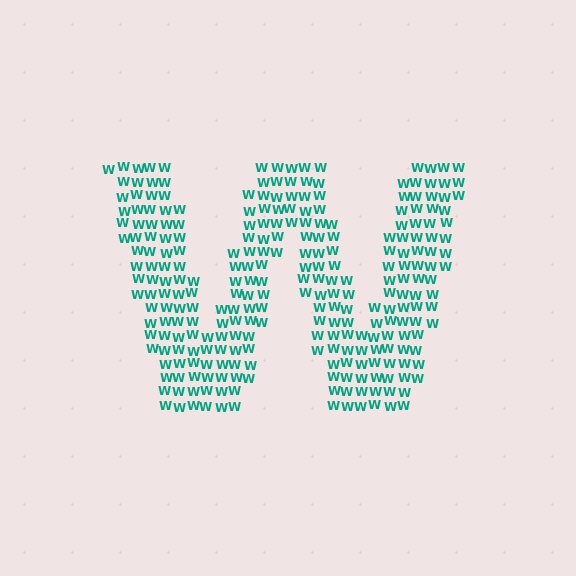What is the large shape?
The large shape is the letter W.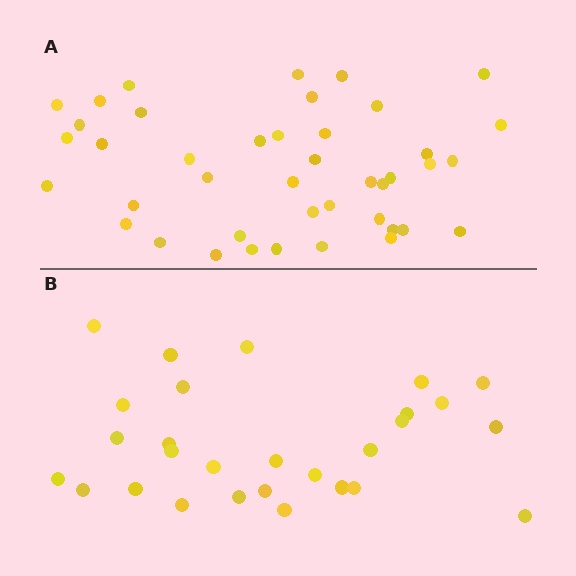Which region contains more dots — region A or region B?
Region A (the top region) has more dots.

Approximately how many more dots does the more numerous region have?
Region A has approximately 15 more dots than region B.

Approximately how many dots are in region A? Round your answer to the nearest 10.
About 40 dots. (The exact count is 42, which rounds to 40.)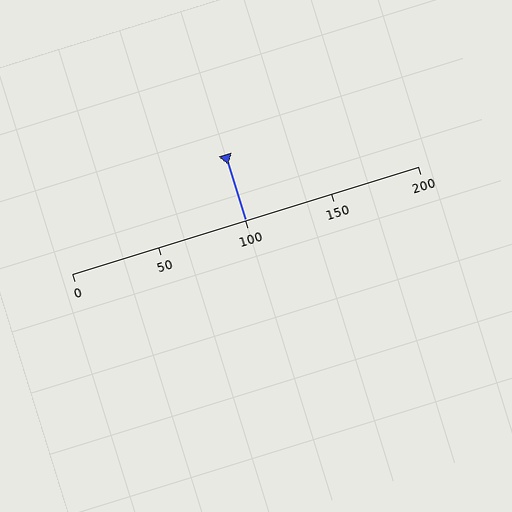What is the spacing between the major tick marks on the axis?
The major ticks are spaced 50 apart.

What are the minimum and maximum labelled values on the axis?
The axis runs from 0 to 200.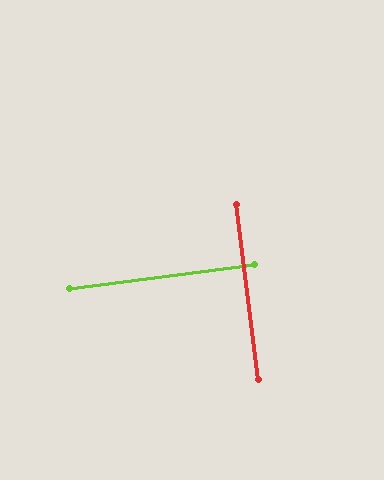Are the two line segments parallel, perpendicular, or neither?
Perpendicular — they meet at approximately 90°.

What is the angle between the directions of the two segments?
Approximately 90 degrees.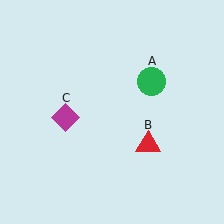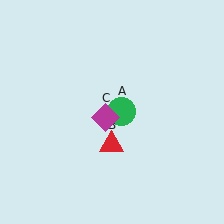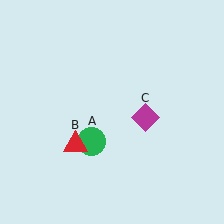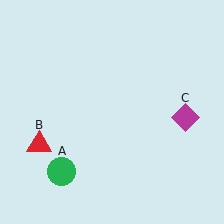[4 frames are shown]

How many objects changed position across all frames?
3 objects changed position: green circle (object A), red triangle (object B), magenta diamond (object C).